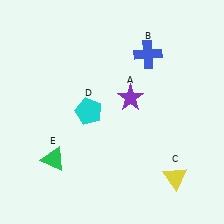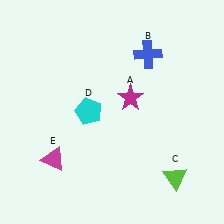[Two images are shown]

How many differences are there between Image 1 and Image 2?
There are 3 differences between the two images.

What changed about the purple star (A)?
In Image 1, A is purple. In Image 2, it changed to magenta.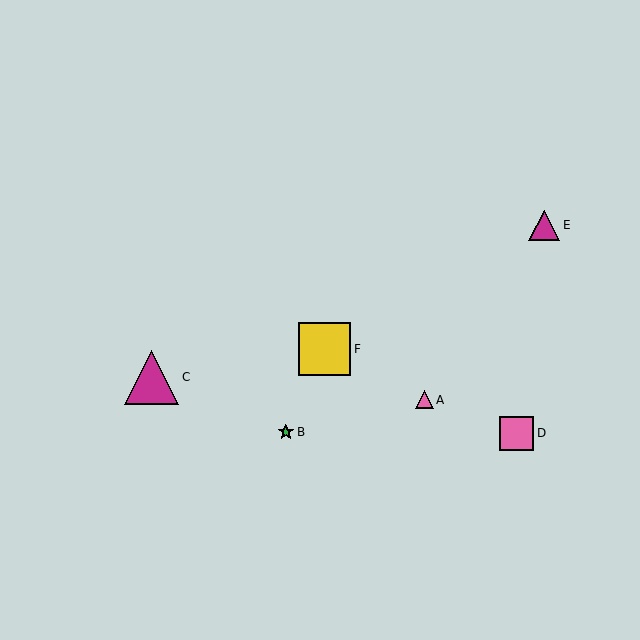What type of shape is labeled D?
Shape D is a pink square.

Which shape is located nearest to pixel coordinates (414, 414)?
The pink triangle (labeled A) at (424, 400) is nearest to that location.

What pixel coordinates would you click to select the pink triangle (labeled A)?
Click at (424, 400) to select the pink triangle A.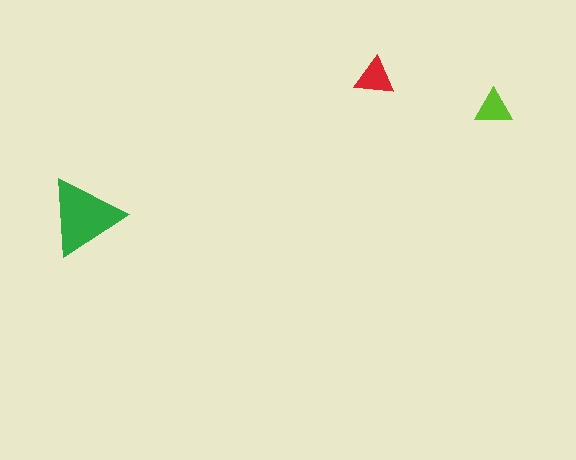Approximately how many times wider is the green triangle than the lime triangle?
About 2 times wider.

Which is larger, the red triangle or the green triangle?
The green one.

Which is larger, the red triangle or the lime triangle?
The red one.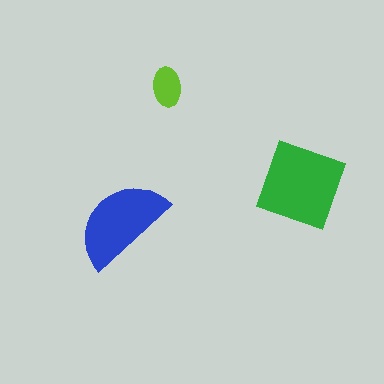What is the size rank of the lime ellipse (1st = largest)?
3rd.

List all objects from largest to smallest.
The green diamond, the blue semicircle, the lime ellipse.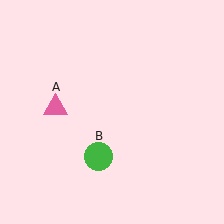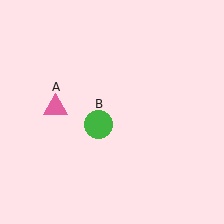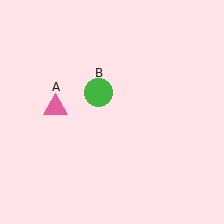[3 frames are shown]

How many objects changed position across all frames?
1 object changed position: green circle (object B).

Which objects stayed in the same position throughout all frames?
Pink triangle (object A) remained stationary.